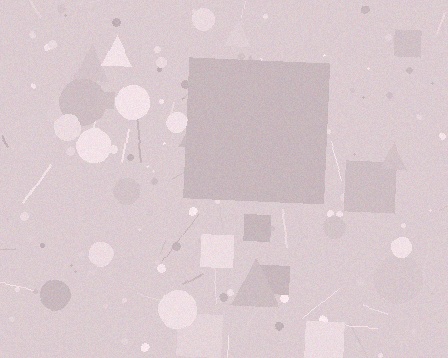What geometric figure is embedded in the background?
A square is embedded in the background.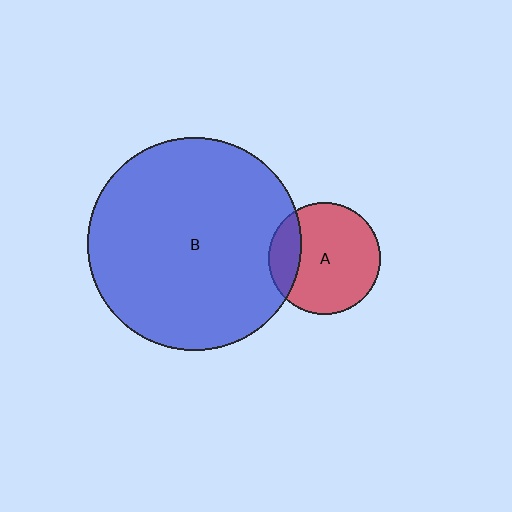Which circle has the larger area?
Circle B (blue).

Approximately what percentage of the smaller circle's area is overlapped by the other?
Approximately 20%.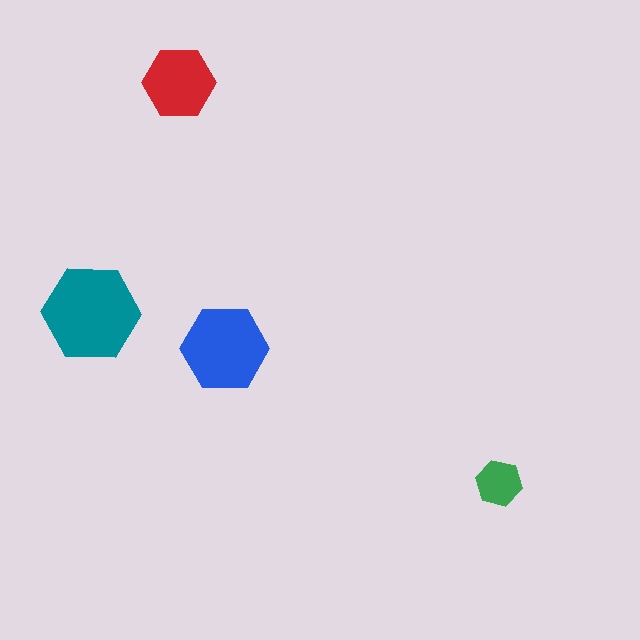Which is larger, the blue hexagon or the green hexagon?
The blue one.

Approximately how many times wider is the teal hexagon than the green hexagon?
About 2 times wider.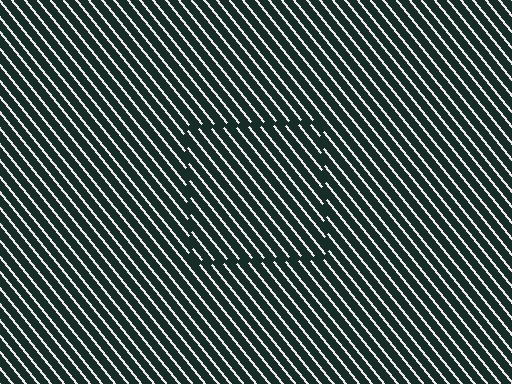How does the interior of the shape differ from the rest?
The interior of the shape contains the same grating, shifted by half a period — the contour is defined by the phase discontinuity where line-ends from the inner and outer gratings abut.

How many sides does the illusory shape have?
4 sides — the line-ends trace a square.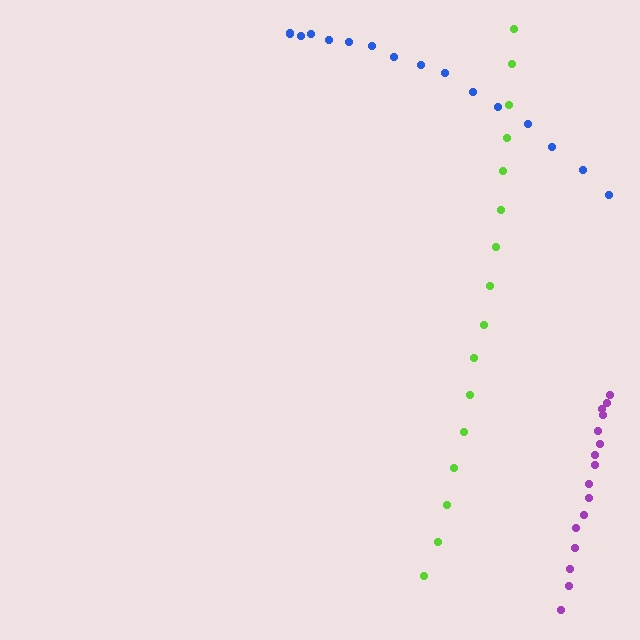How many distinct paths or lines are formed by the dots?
There are 3 distinct paths.